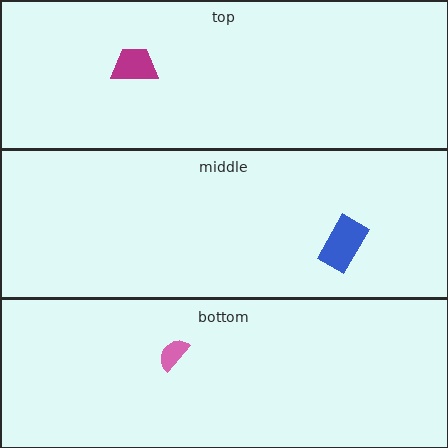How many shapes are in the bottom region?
1.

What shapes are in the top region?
The magenta trapezoid.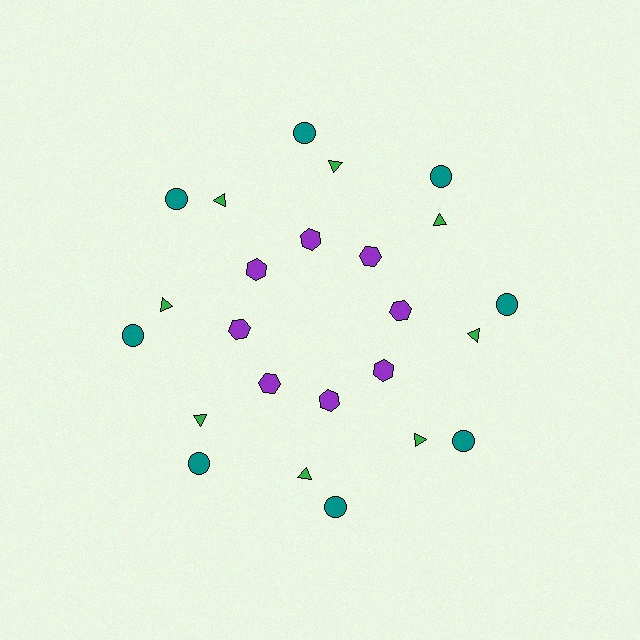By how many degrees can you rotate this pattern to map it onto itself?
The pattern maps onto itself every 45 degrees of rotation.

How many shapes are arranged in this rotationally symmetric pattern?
There are 24 shapes, arranged in 8 groups of 3.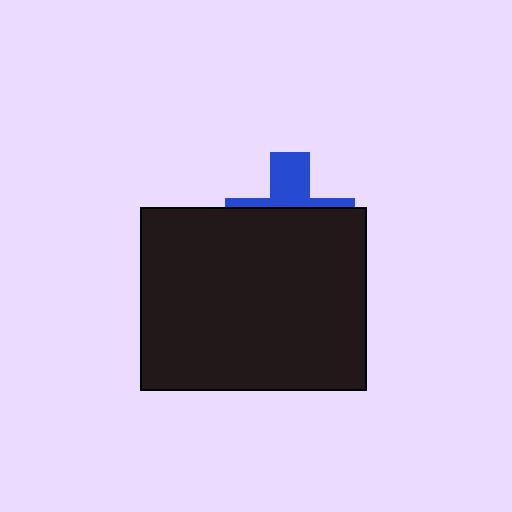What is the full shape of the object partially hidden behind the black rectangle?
The partially hidden object is a blue cross.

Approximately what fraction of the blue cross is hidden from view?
Roughly 65% of the blue cross is hidden behind the black rectangle.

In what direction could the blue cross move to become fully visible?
The blue cross could move up. That would shift it out from behind the black rectangle entirely.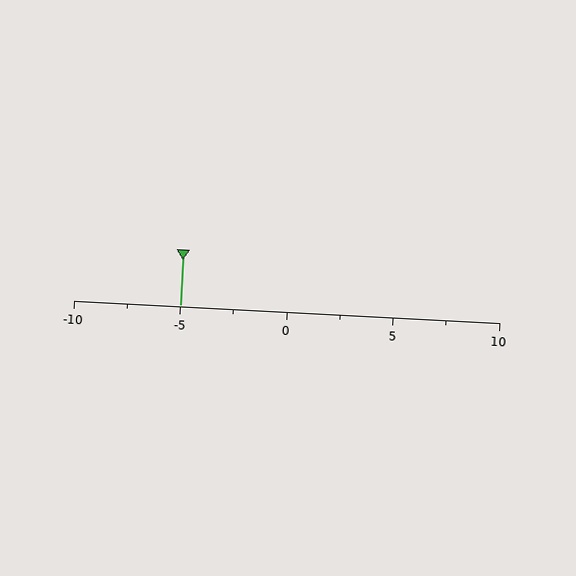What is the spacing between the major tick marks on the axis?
The major ticks are spaced 5 apart.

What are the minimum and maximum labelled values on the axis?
The axis runs from -10 to 10.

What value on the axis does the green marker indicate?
The marker indicates approximately -5.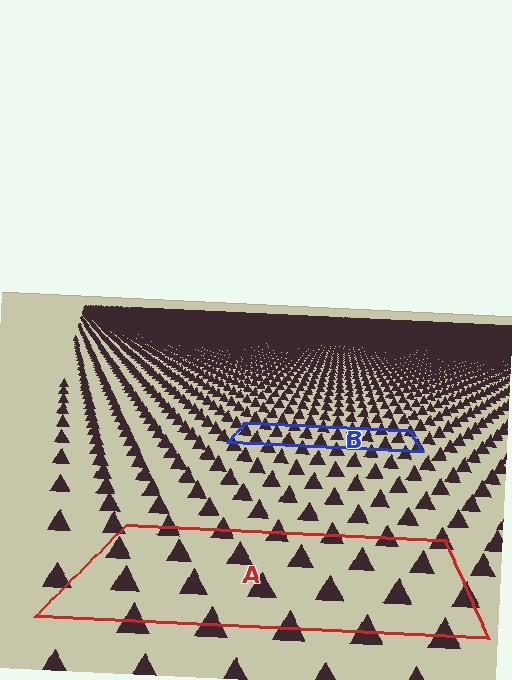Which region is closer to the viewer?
Region A is closer. The texture elements there are larger and more spread out.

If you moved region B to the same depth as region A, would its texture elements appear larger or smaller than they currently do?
They would appear larger. At a closer depth, the same texture elements are projected at a bigger on-screen size.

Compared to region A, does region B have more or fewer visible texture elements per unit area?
Region B has more texture elements per unit area — they are packed more densely because it is farther away.